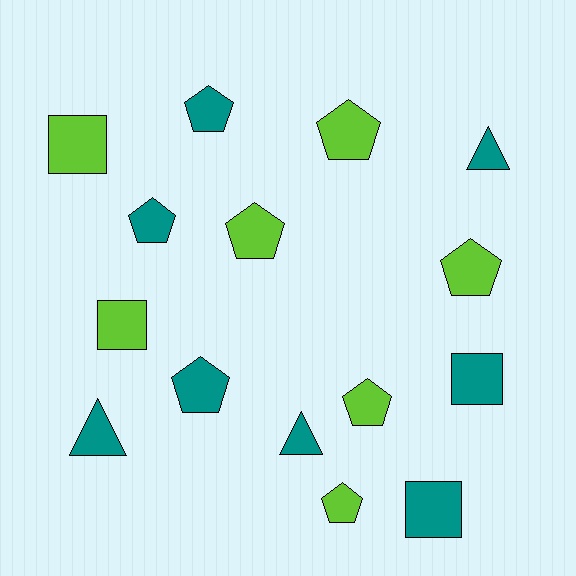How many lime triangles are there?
There are no lime triangles.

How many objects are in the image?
There are 15 objects.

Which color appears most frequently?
Teal, with 8 objects.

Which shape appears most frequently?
Pentagon, with 8 objects.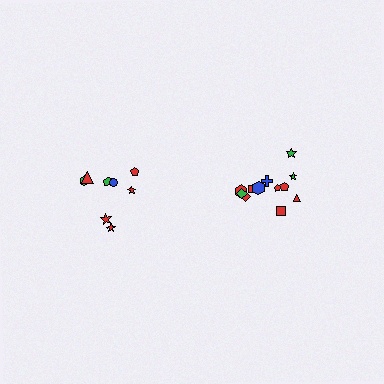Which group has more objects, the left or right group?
The right group.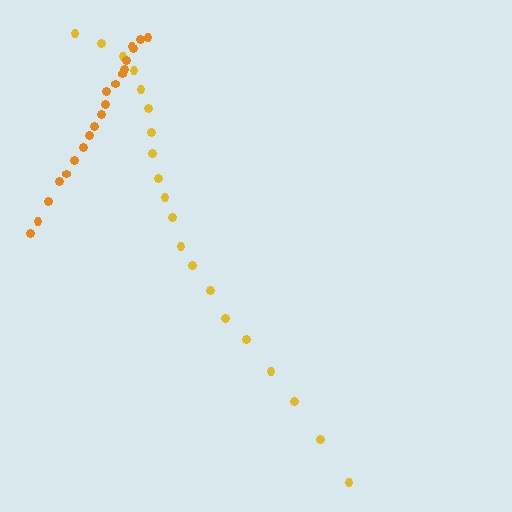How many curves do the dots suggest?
There are 2 distinct paths.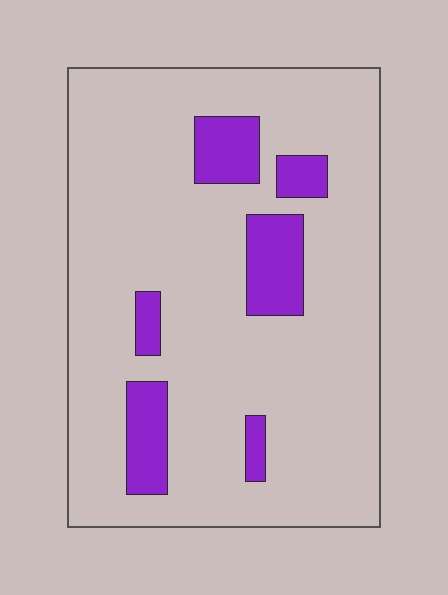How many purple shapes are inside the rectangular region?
6.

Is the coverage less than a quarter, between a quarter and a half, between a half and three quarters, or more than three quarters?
Less than a quarter.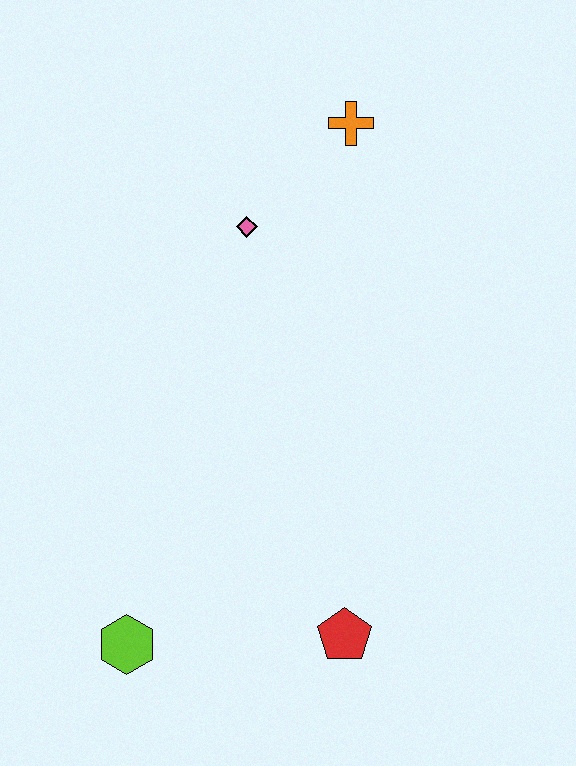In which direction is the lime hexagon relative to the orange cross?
The lime hexagon is below the orange cross.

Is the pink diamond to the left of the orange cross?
Yes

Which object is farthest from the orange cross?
The lime hexagon is farthest from the orange cross.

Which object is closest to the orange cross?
The pink diamond is closest to the orange cross.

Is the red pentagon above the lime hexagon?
Yes